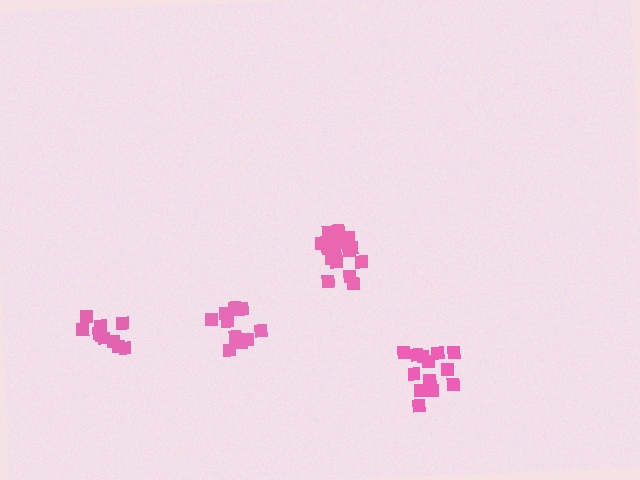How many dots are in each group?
Group 1: 10 dots, Group 2: 16 dots, Group 3: 14 dots, Group 4: 11 dots (51 total).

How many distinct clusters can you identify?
There are 4 distinct clusters.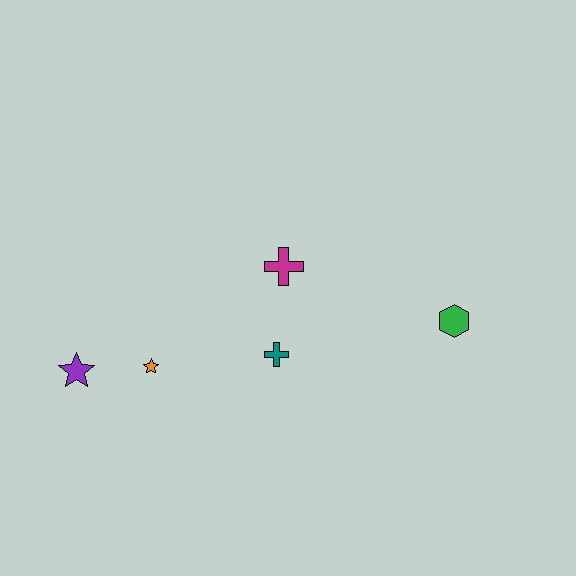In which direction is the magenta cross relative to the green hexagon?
The magenta cross is to the left of the green hexagon.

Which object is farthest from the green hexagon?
The purple star is farthest from the green hexagon.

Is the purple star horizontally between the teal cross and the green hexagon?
No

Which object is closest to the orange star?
The purple star is closest to the orange star.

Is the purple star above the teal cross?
No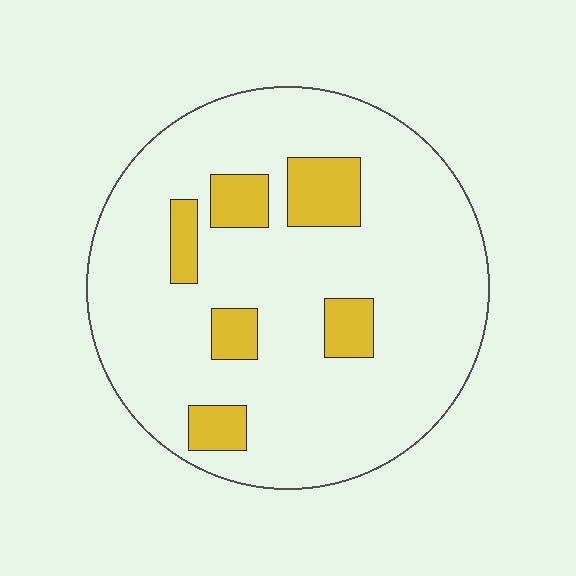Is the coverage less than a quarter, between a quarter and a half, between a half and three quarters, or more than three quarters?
Less than a quarter.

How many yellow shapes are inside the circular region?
6.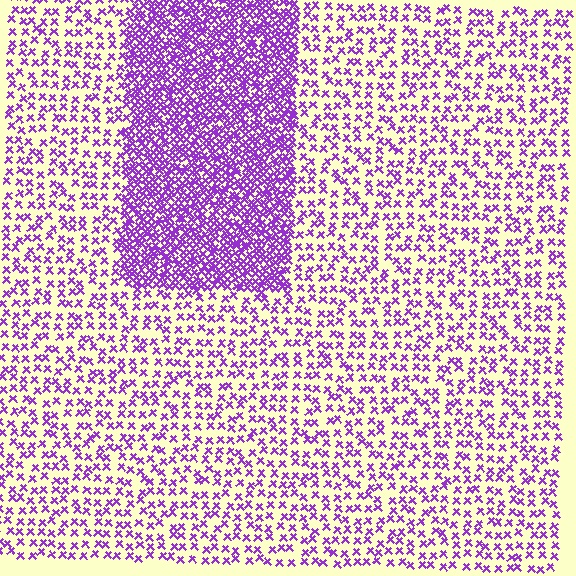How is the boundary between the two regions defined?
The boundary is defined by a change in element density (approximately 2.7x ratio). All elements are the same color, size, and shape.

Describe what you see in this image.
The image contains small purple elements arranged at two different densities. A rectangle-shaped region is visible where the elements are more densely packed than the surrounding area.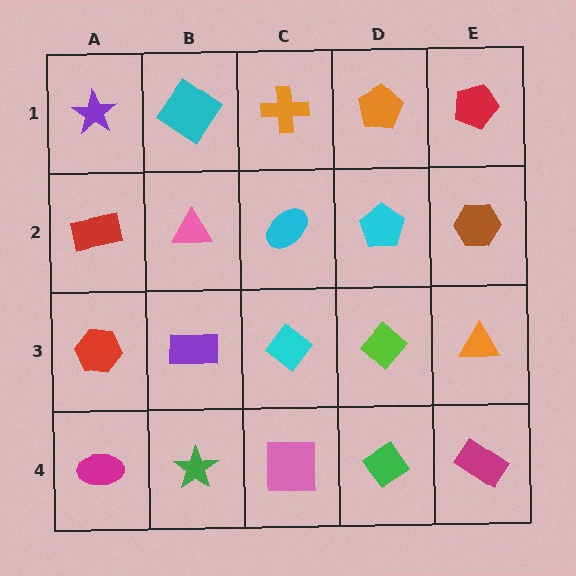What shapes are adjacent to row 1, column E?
A brown hexagon (row 2, column E), an orange pentagon (row 1, column D).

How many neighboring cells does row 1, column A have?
2.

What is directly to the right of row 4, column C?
A green diamond.